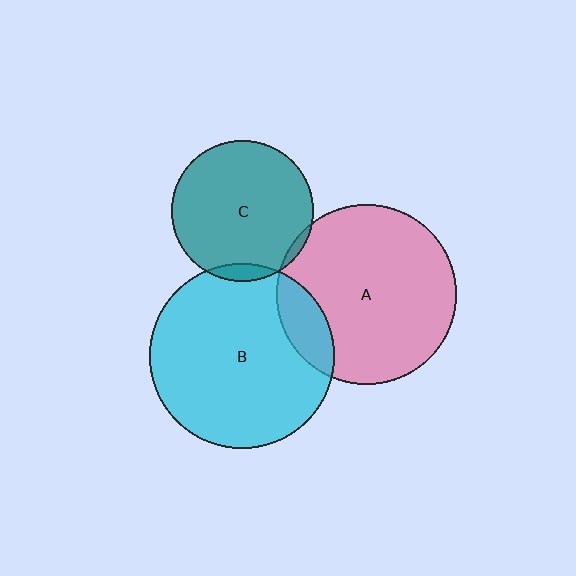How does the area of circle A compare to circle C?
Approximately 1.6 times.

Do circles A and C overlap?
Yes.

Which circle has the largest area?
Circle B (cyan).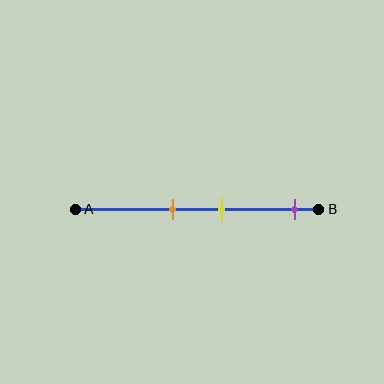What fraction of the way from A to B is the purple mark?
The purple mark is approximately 90% (0.9) of the way from A to B.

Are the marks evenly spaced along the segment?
No, the marks are not evenly spaced.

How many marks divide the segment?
There are 3 marks dividing the segment.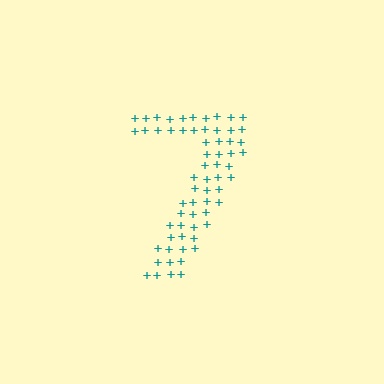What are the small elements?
The small elements are plus signs.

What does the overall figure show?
The overall figure shows the digit 7.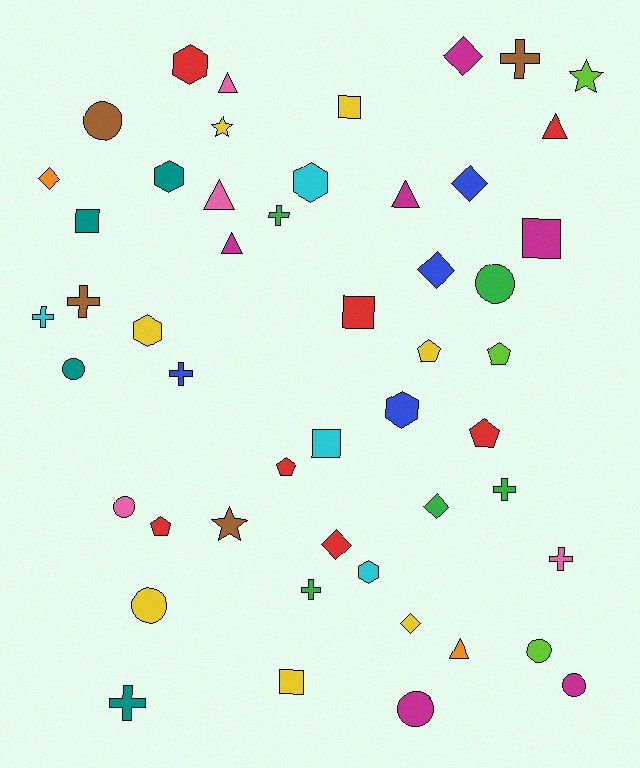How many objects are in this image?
There are 50 objects.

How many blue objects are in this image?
There are 4 blue objects.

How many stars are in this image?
There are 3 stars.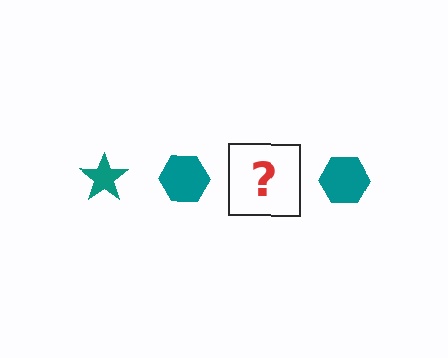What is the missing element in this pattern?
The missing element is a teal star.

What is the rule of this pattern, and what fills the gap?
The rule is that the pattern cycles through star, hexagon shapes in teal. The gap should be filled with a teal star.